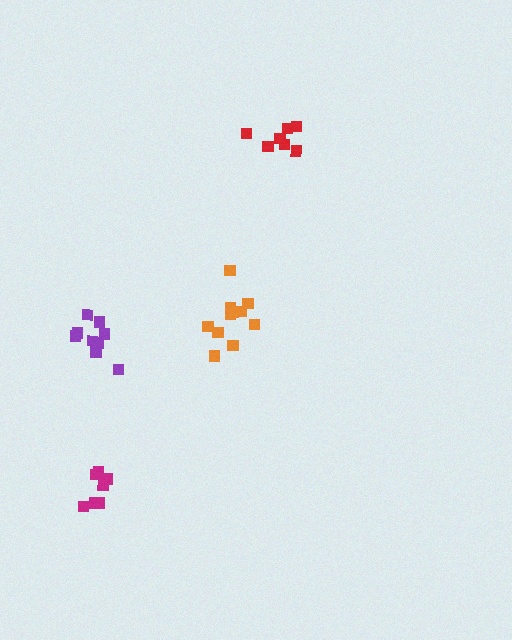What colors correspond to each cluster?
The clusters are colored: orange, magenta, purple, red.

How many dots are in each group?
Group 1: 11 dots, Group 2: 7 dots, Group 3: 10 dots, Group 4: 7 dots (35 total).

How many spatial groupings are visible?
There are 4 spatial groupings.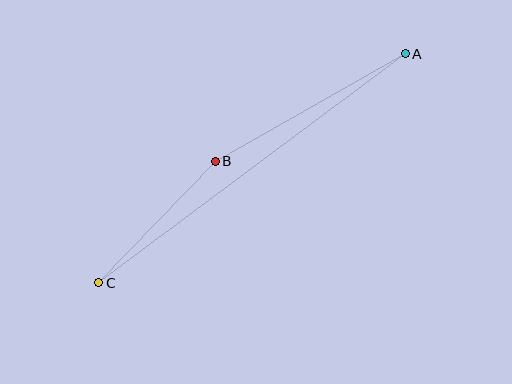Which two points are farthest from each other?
Points A and C are farthest from each other.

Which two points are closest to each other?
Points B and C are closest to each other.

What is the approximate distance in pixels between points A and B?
The distance between A and B is approximately 218 pixels.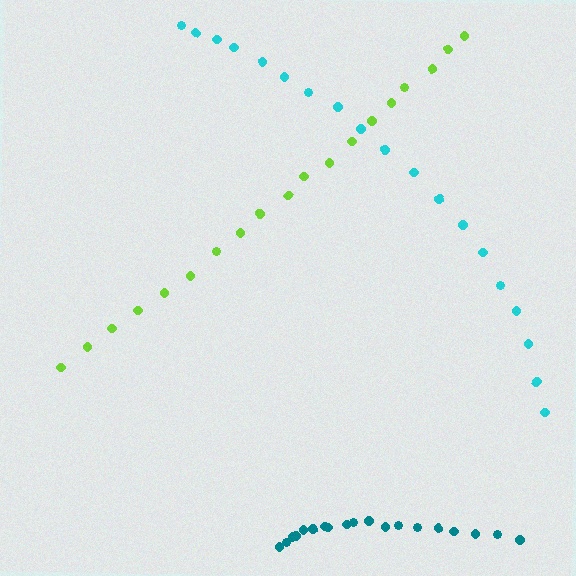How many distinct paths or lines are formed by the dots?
There are 3 distinct paths.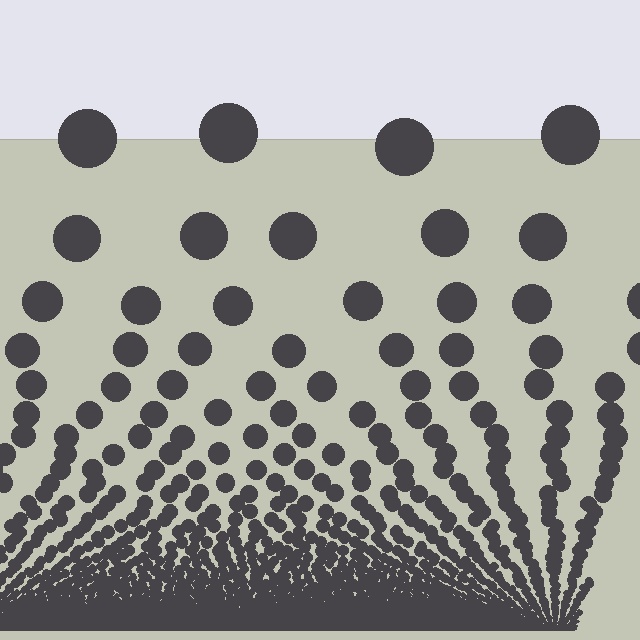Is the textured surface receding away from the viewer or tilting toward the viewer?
The surface appears to tilt toward the viewer. Texture elements get larger and sparser toward the top.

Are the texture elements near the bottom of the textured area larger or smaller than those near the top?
Smaller. The gradient is inverted — elements near the bottom are smaller and denser.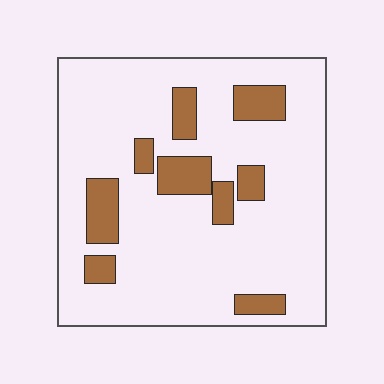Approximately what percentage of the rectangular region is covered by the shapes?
Approximately 15%.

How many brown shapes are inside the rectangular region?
9.